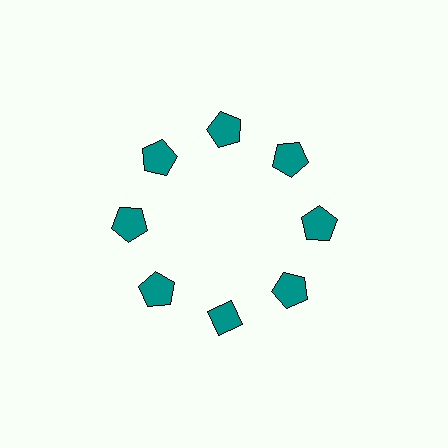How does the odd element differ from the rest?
It has a different shape: diamond instead of pentagon.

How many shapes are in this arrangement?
There are 8 shapes arranged in a ring pattern.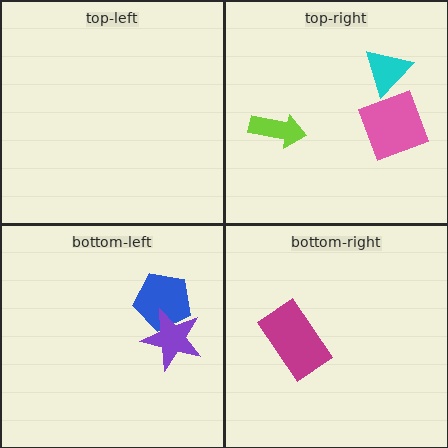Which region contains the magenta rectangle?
The bottom-right region.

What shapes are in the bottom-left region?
The blue pentagon, the purple star.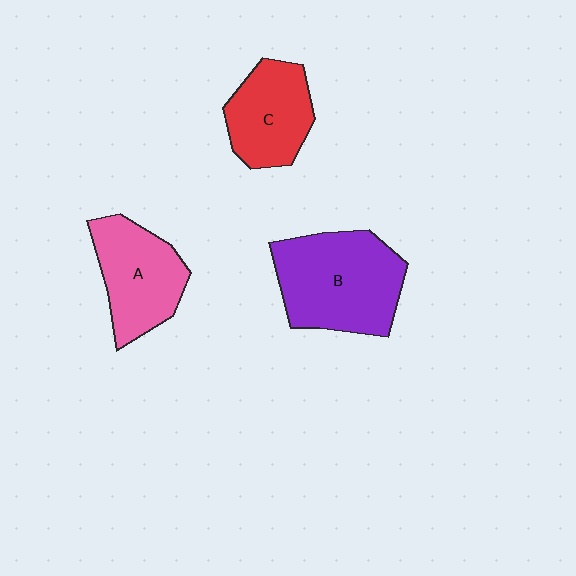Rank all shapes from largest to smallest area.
From largest to smallest: B (purple), A (pink), C (red).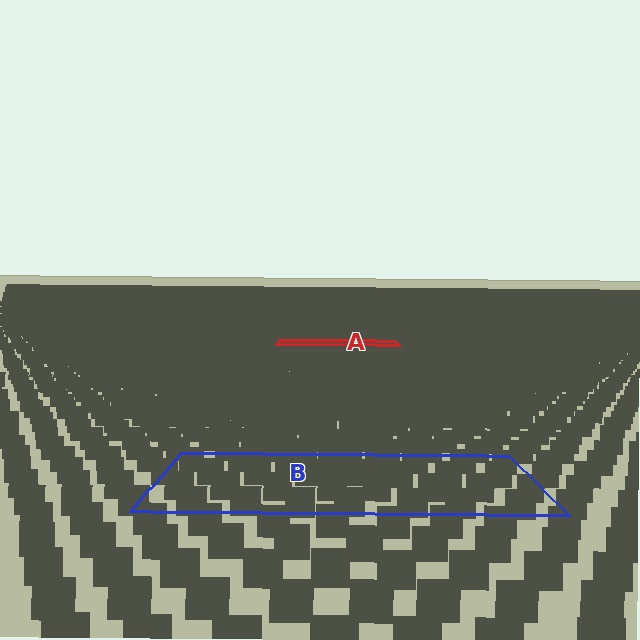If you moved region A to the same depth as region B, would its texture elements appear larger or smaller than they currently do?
They would appear larger. At a closer depth, the same texture elements are projected at a bigger on-screen size.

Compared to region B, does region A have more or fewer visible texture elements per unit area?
Region A has more texture elements per unit area — they are packed more densely because it is farther away.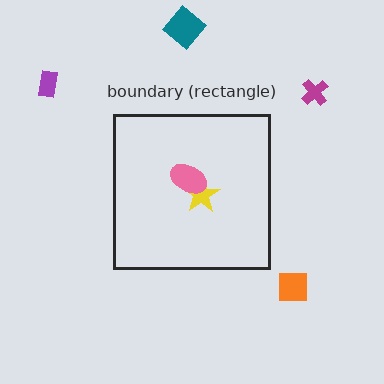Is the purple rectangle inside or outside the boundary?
Outside.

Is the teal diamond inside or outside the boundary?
Outside.